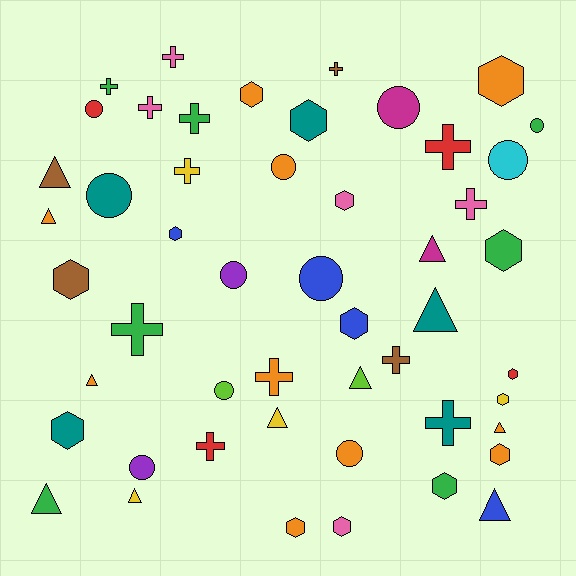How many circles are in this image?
There are 11 circles.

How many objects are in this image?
There are 50 objects.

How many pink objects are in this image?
There are 5 pink objects.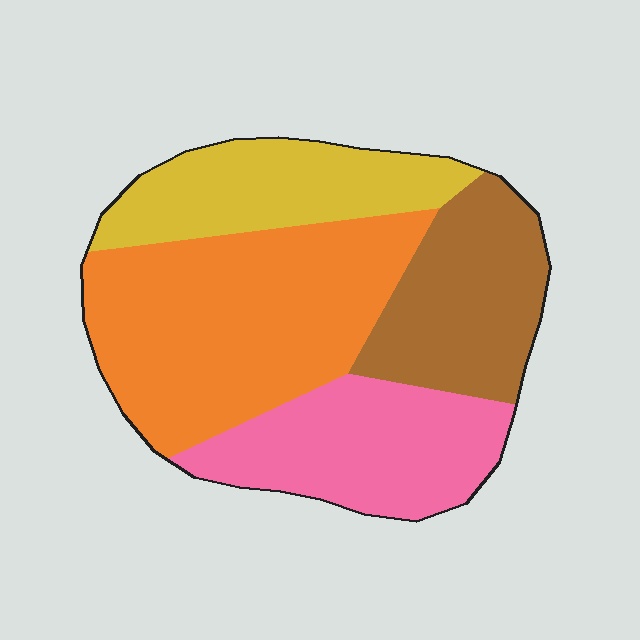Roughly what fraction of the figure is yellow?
Yellow covers 19% of the figure.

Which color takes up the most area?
Orange, at roughly 40%.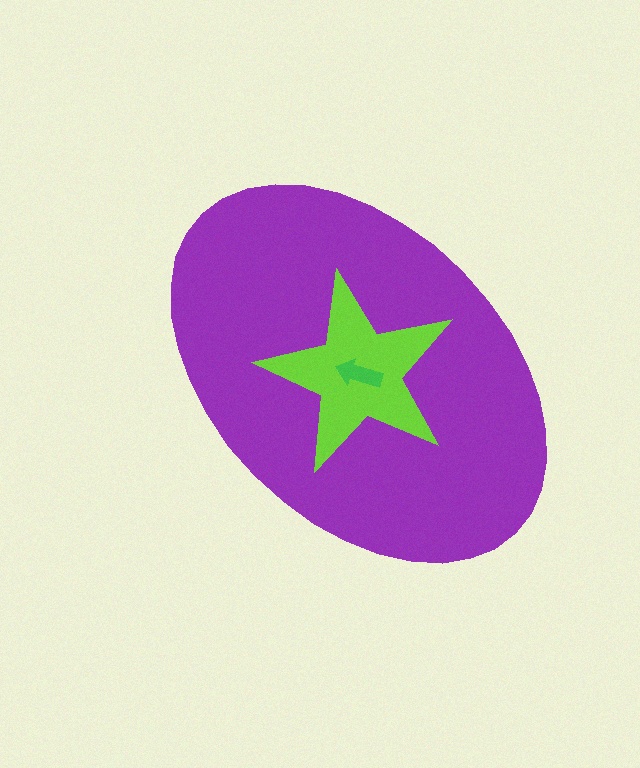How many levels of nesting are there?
3.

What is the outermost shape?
The purple ellipse.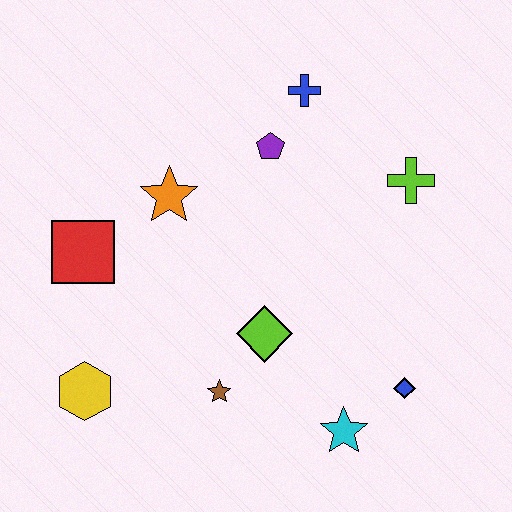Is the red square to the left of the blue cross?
Yes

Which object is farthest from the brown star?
The blue cross is farthest from the brown star.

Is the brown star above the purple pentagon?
No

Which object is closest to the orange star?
The red square is closest to the orange star.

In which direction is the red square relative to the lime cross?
The red square is to the left of the lime cross.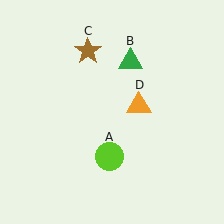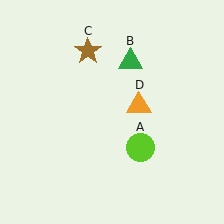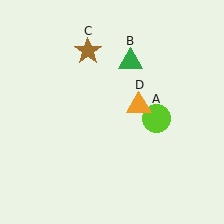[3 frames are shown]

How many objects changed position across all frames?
1 object changed position: lime circle (object A).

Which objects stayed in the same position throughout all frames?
Green triangle (object B) and brown star (object C) and orange triangle (object D) remained stationary.